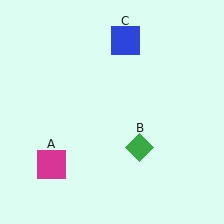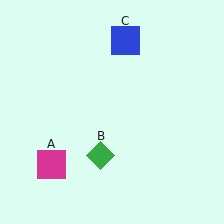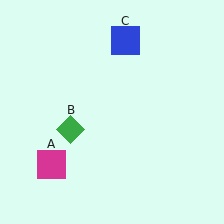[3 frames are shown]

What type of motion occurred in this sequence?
The green diamond (object B) rotated clockwise around the center of the scene.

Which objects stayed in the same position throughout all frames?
Magenta square (object A) and blue square (object C) remained stationary.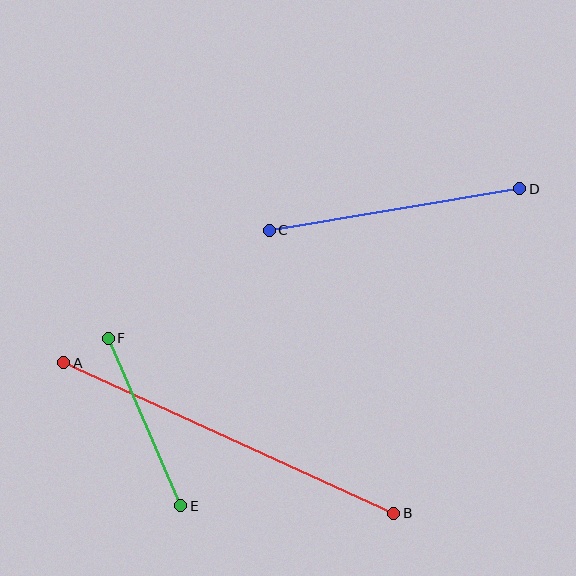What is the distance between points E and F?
The distance is approximately 182 pixels.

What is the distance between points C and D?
The distance is approximately 254 pixels.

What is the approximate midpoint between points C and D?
The midpoint is at approximately (395, 209) pixels.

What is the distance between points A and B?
The distance is approximately 363 pixels.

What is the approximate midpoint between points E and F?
The midpoint is at approximately (144, 422) pixels.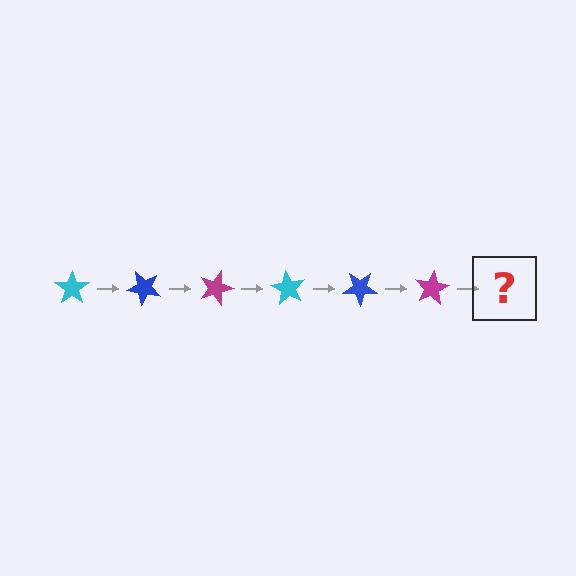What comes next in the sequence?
The next element should be a cyan star, rotated 270 degrees from the start.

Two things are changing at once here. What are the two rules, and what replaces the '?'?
The two rules are that it rotates 45 degrees each step and the color cycles through cyan, blue, and magenta. The '?' should be a cyan star, rotated 270 degrees from the start.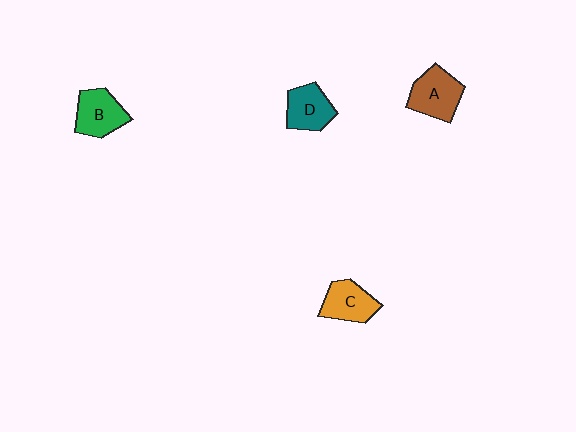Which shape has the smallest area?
Shape D (teal).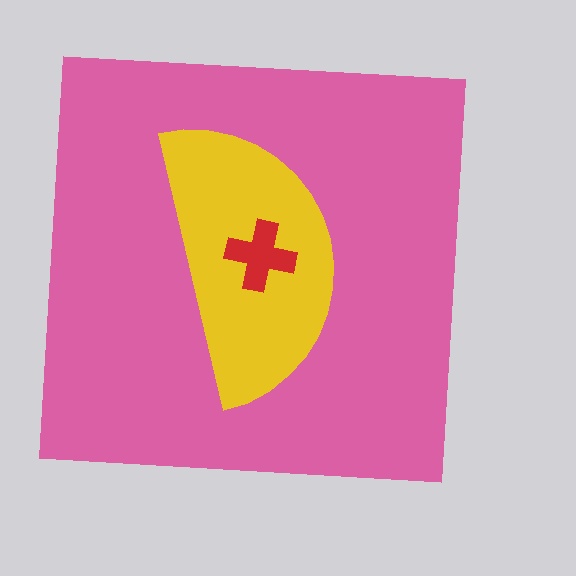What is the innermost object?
The red cross.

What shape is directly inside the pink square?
The yellow semicircle.